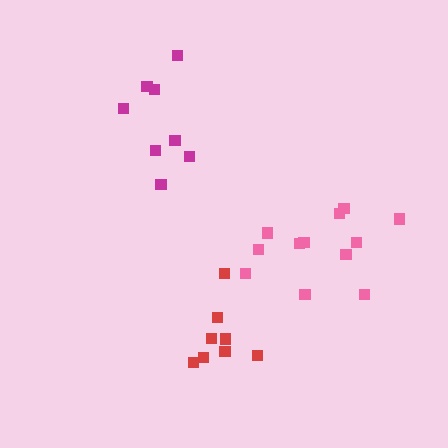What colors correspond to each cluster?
The clusters are colored: magenta, pink, red.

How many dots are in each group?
Group 1: 8 dots, Group 2: 12 dots, Group 3: 8 dots (28 total).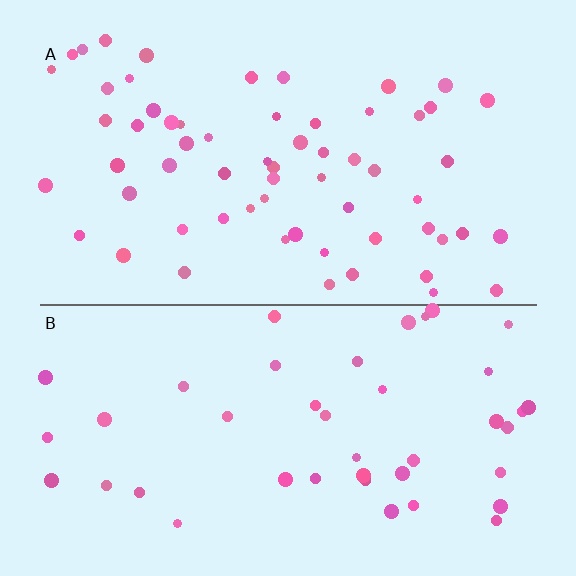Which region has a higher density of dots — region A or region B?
A (the top).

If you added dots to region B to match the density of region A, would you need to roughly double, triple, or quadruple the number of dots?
Approximately double.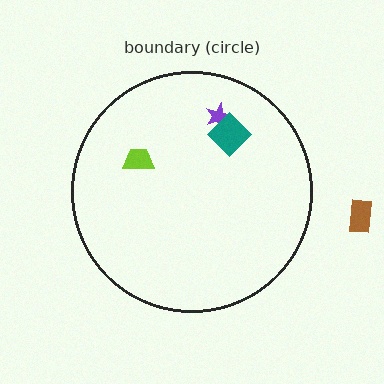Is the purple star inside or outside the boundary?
Inside.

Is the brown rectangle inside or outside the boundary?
Outside.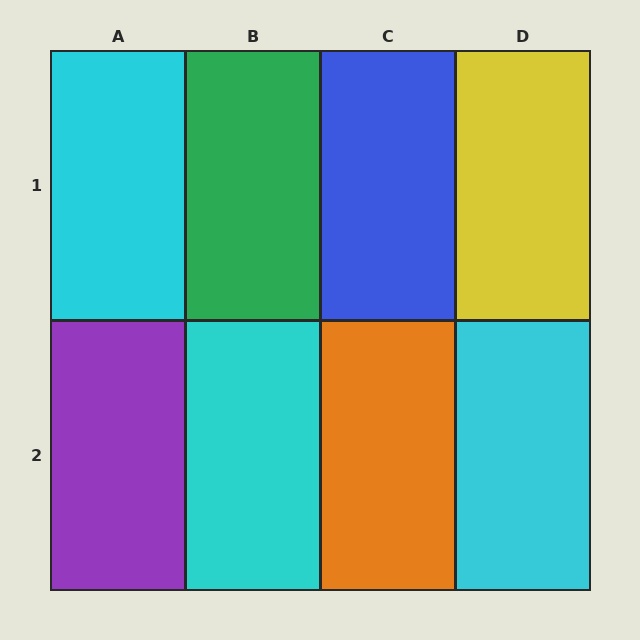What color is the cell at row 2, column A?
Purple.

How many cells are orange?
1 cell is orange.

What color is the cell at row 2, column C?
Orange.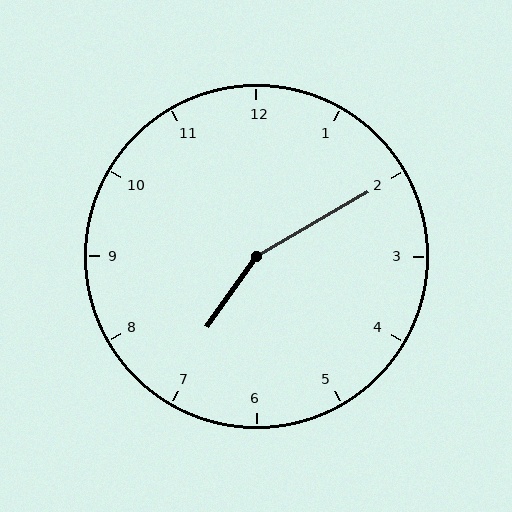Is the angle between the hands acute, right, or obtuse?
It is obtuse.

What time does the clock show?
7:10.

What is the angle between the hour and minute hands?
Approximately 155 degrees.